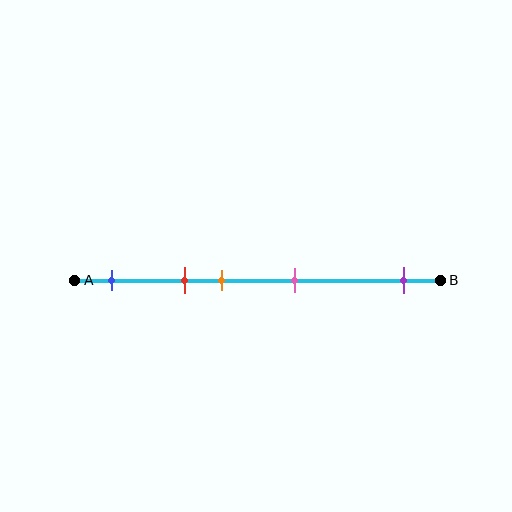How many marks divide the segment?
There are 5 marks dividing the segment.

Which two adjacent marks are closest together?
The red and orange marks are the closest adjacent pair.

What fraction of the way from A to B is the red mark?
The red mark is approximately 30% (0.3) of the way from A to B.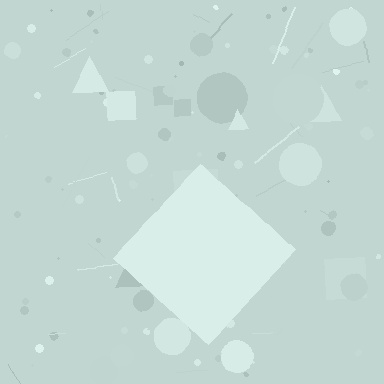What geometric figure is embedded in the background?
A diamond is embedded in the background.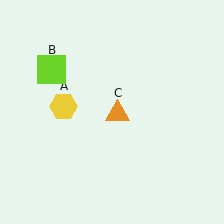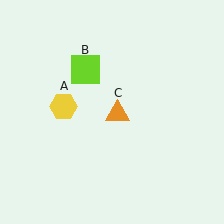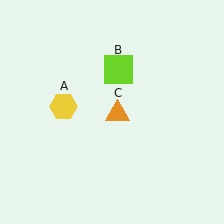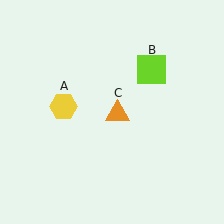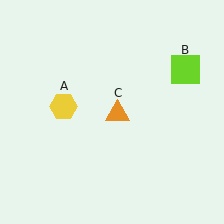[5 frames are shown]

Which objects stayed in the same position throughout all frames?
Yellow hexagon (object A) and orange triangle (object C) remained stationary.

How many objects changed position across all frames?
1 object changed position: lime square (object B).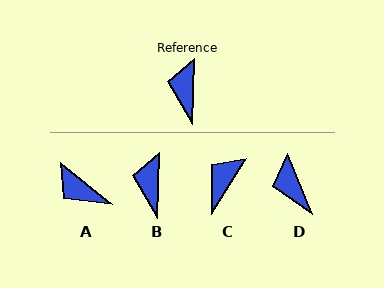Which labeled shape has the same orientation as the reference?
B.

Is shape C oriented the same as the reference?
No, it is off by about 31 degrees.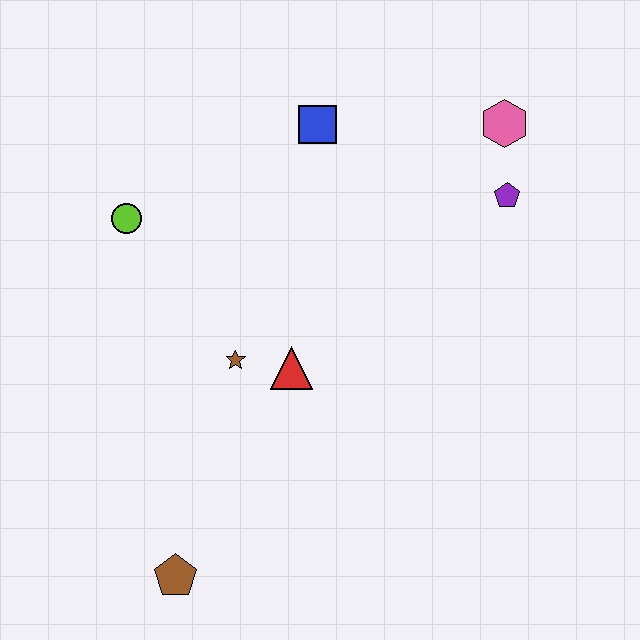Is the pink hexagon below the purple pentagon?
No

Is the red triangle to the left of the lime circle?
No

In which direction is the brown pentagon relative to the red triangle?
The brown pentagon is below the red triangle.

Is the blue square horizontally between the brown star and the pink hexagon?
Yes